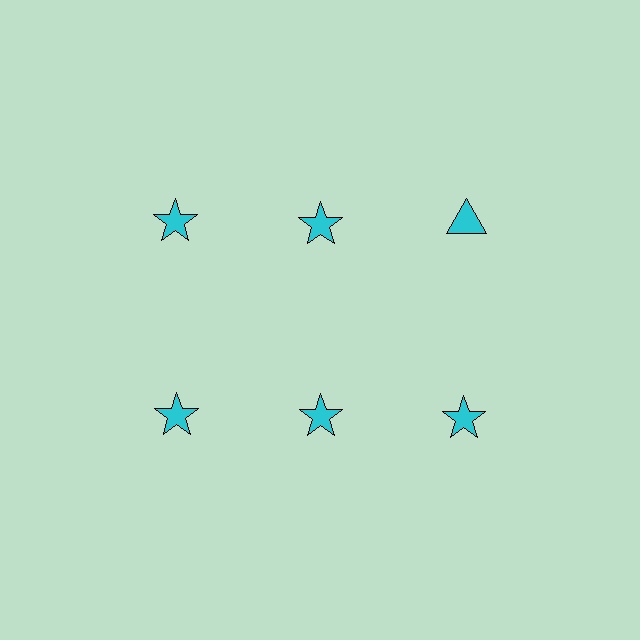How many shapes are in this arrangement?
There are 6 shapes arranged in a grid pattern.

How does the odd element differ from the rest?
It has a different shape: triangle instead of star.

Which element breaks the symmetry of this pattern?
The cyan triangle in the top row, center column breaks the symmetry. All other shapes are cyan stars.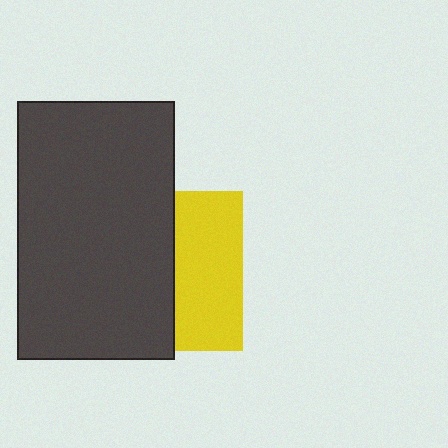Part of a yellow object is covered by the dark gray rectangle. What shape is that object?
It is a square.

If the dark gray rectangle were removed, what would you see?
You would see the complete yellow square.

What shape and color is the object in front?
The object in front is a dark gray rectangle.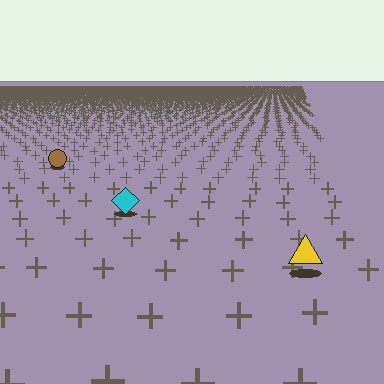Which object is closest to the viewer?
The yellow triangle is closest. The texture marks near it are larger and more spread out.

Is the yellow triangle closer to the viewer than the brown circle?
Yes. The yellow triangle is closer — you can tell from the texture gradient: the ground texture is coarser near it.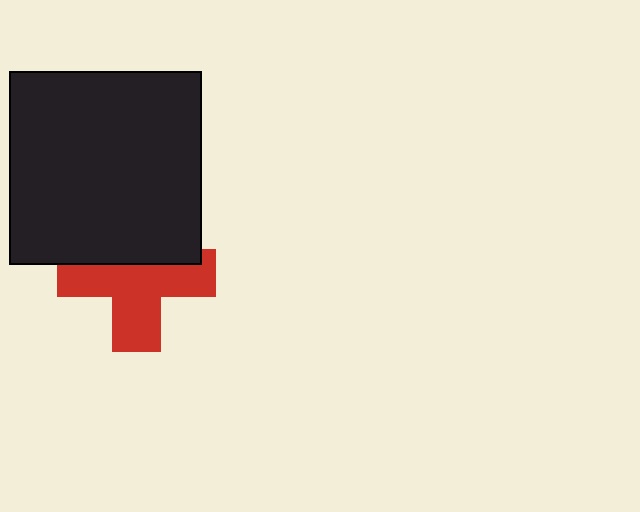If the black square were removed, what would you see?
You would see the complete red cross.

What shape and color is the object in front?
The object in front is a black square.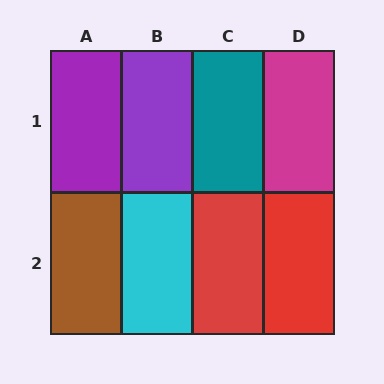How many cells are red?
2 cells are red.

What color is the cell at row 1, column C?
Teal.